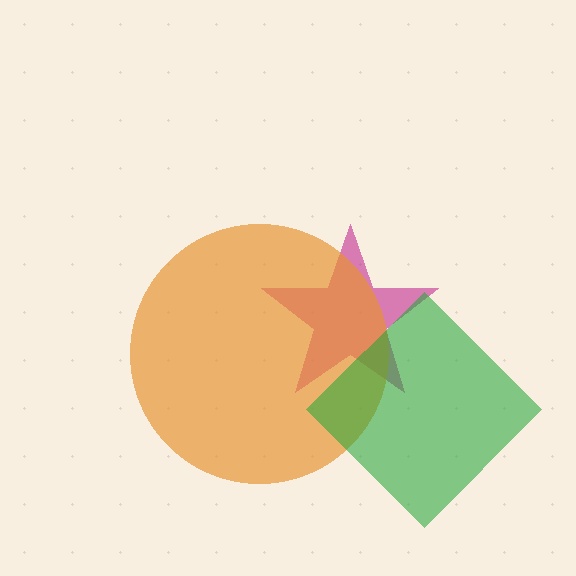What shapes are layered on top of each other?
The layered shapes are: a magenta star, an orange circle, a green diamond.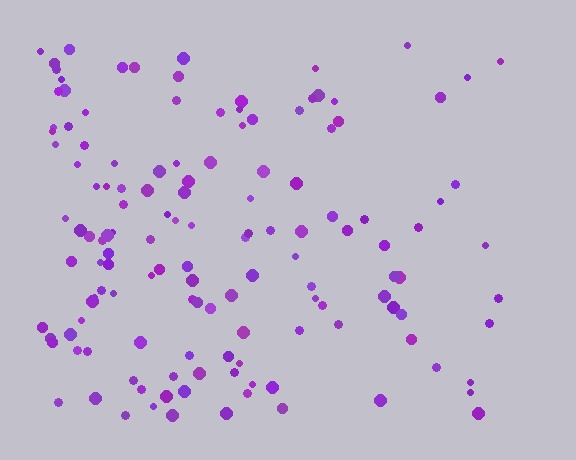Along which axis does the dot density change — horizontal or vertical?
Horizontal.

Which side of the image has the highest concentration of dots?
The left.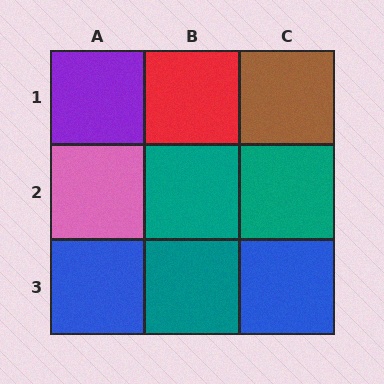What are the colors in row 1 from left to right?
Purple, red, brown.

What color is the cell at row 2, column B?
Teal.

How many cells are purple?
1 cell is purple.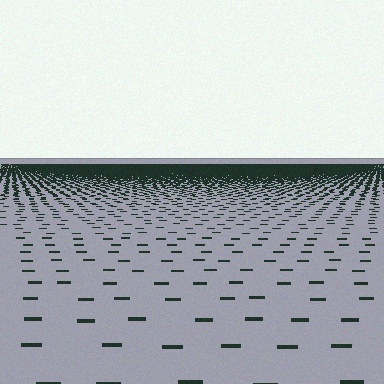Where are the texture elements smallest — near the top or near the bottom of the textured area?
Near the top.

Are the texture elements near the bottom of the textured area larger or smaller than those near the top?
Larger. Near the bottom, elements are closer to the viewer and appear at a bigger on-screen size.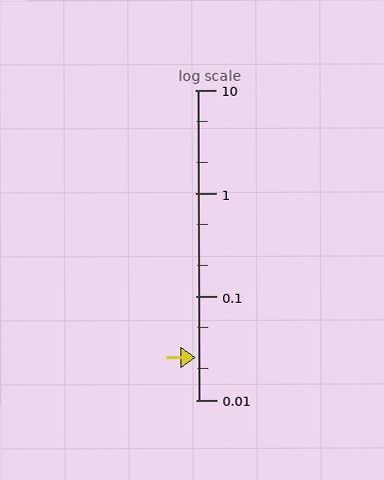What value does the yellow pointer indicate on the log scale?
The pointer indicates approximately 0.026.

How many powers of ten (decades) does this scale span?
The scale spans 3 decades, from 0.01 to 10.